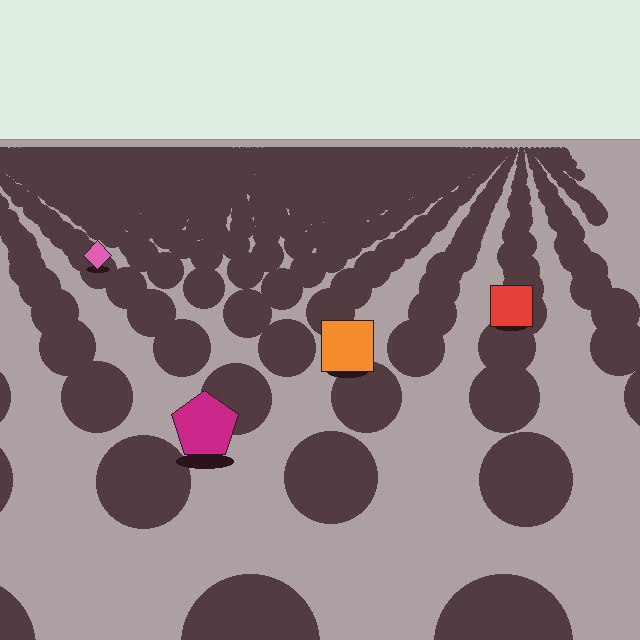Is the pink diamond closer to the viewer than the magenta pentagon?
No. The magenta pentagon is closer — you can tell from the texture gradient: the ground texture is coarser near it.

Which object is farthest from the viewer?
The pink diamond is farthest from the viewer. It appears smaller and the ground texture around it is denser.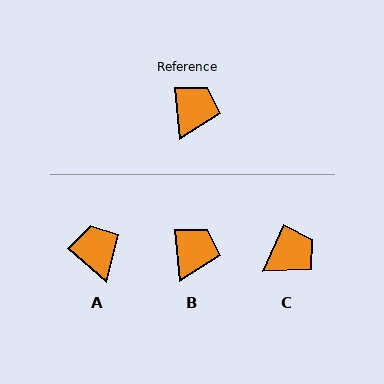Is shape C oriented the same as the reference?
No, it is off by about 29 degrees.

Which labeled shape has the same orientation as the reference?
B.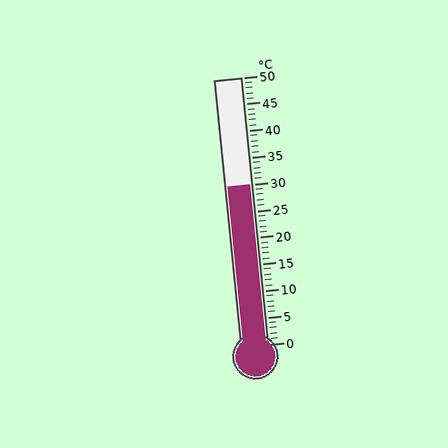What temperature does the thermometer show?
The thermometer shows approximately 30°C.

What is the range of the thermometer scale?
The thermometer scale ranges from 0°C to 50°C.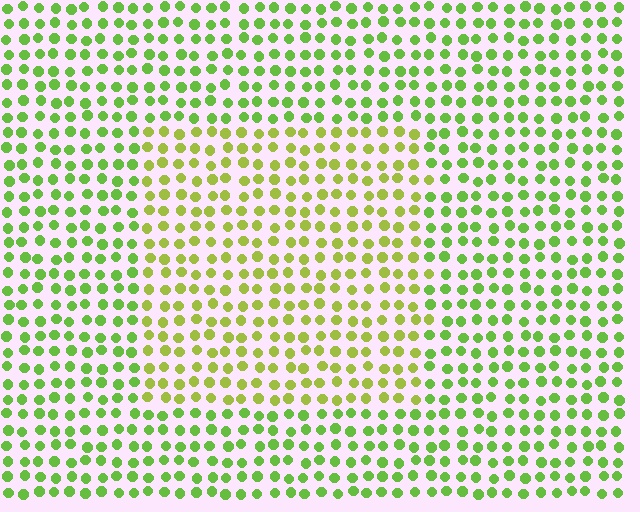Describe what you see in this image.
The image is filled with small lime elements in a uniform arrangement. A rectangle-shaped region is visible where the elements are tinted to a slightly different hue, forming a subtle color boundary.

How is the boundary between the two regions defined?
The boundary is defined purely by a slight shift in hue (about 26 degrees). Spacing, size, and orientation are identical on both sides.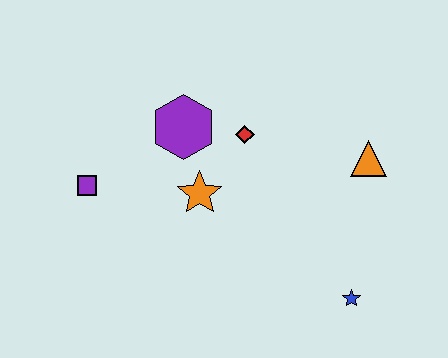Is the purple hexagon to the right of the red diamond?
No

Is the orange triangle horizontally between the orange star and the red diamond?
No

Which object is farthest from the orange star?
The blue star is farthest from the orange star.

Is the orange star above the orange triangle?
No